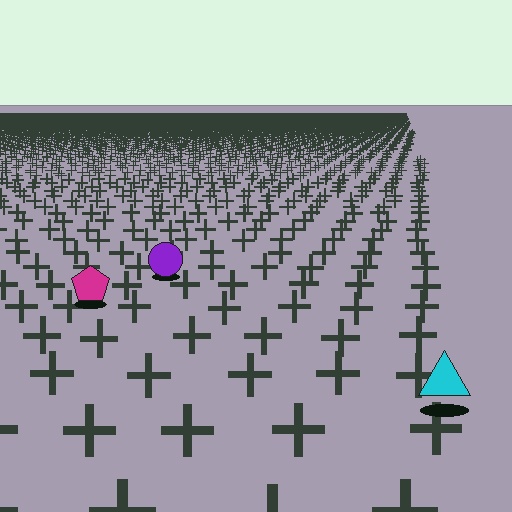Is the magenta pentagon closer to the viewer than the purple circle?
Yes. The magenta pentagon is closer — you can tell from the texture gradient: the ground texture is coarser near it.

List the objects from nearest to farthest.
From nearest to farthest: the cyan triangle, the magenta pentagon, the purple circle.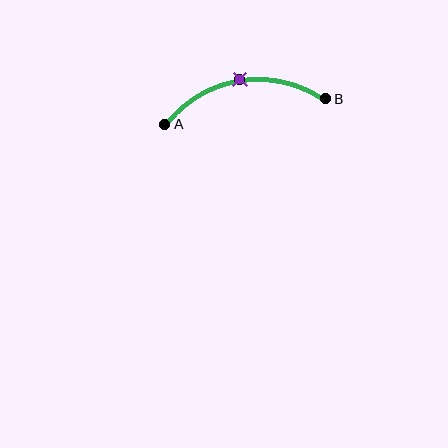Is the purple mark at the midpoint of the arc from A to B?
Yes. The purple mark lies on the arc at equal arc-length from both A and B — it is the arc midpoint.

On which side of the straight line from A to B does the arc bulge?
The arc bulges above the straight line connecting A and B.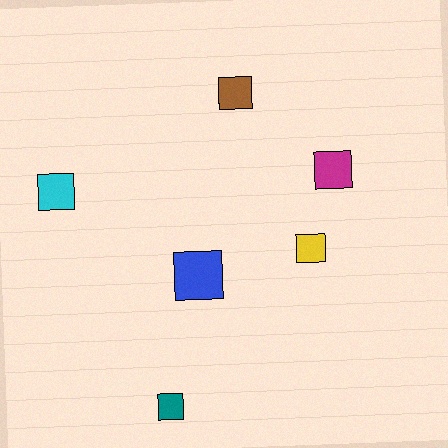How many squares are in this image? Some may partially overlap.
There are 6 squares.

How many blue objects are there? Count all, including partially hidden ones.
There is 1 blue object.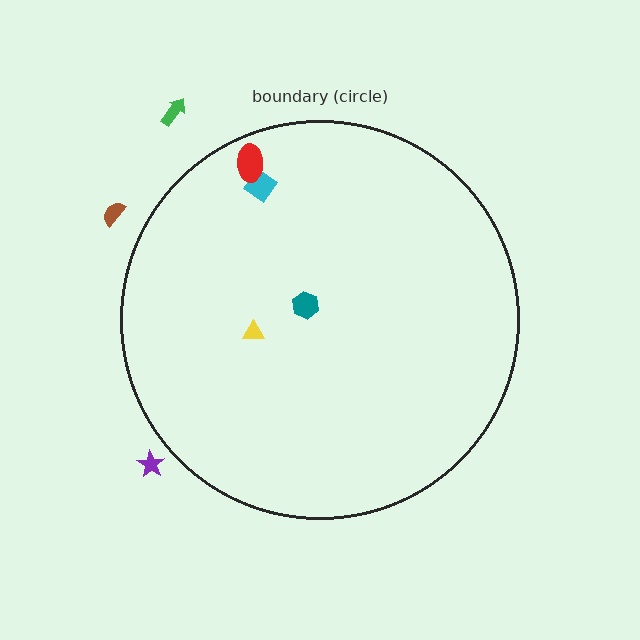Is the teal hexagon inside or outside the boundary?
Inside.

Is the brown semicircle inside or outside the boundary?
Outside.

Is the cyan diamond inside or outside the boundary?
Inside.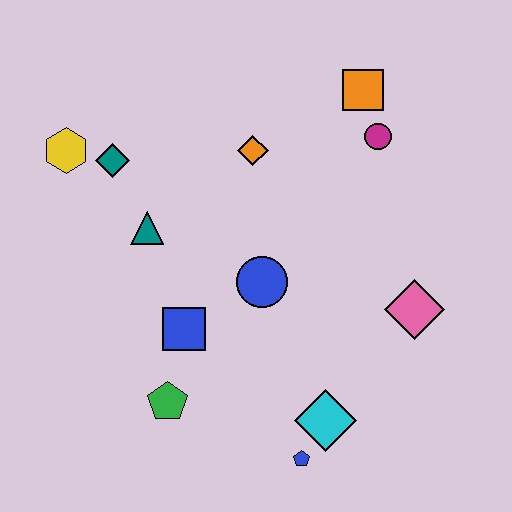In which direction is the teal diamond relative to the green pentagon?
The teal diamond is above the green pentagon.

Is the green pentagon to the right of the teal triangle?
Yes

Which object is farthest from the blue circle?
The yellow hexagon is farthest from the blue circle.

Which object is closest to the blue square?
The green pentagon is closest to the blue square.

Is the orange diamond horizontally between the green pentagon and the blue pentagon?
Yes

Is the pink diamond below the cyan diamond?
No